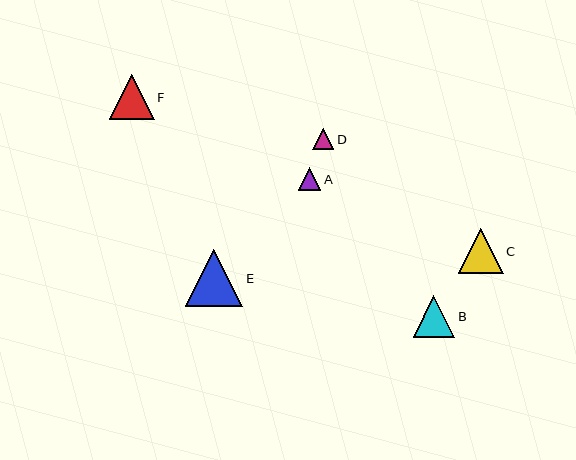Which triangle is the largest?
Triangle E is the largest with a size of approximately 57 pixels.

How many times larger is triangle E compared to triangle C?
Triangle E is approximately 1.3 times the size of triangle C.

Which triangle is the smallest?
Triangle D is the smallest with a size of approximately 21 pixels.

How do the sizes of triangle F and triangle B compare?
Triangle F and triangle B are approximately the same size.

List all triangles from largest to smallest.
From largest to smallest: E, F, C, B, A, D.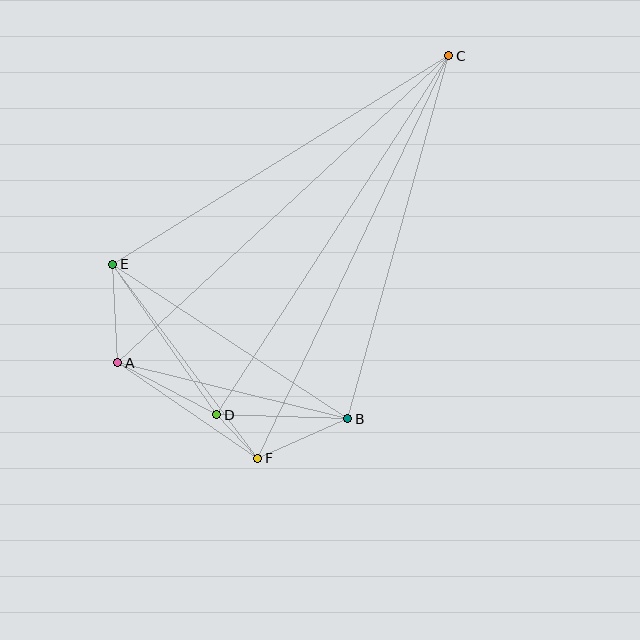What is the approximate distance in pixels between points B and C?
The distance between B and C is approximately 377 pixels.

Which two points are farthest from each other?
Points A and C are farthest from each other.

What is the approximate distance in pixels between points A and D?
The distance between A and D is approximately 112 pixels.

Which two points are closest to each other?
Points D and F are closest to each other.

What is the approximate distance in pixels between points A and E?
The distance between A and E is approximately 99 pixels.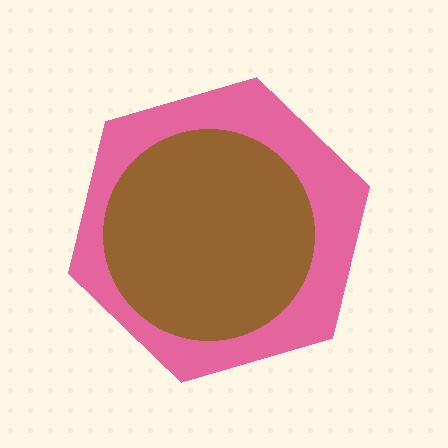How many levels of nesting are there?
2.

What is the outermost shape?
The pink hexagon.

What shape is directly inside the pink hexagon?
The brown circle.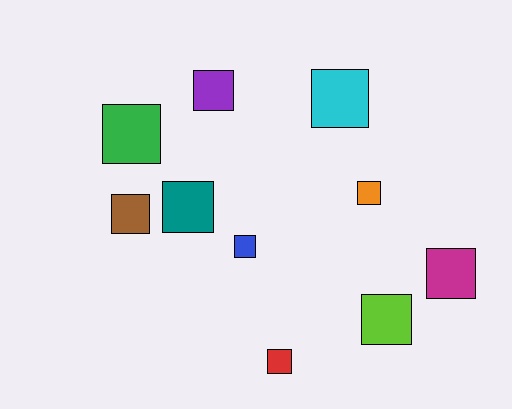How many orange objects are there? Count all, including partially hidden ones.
There is 1 orange object.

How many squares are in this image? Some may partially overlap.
There are 10 squares.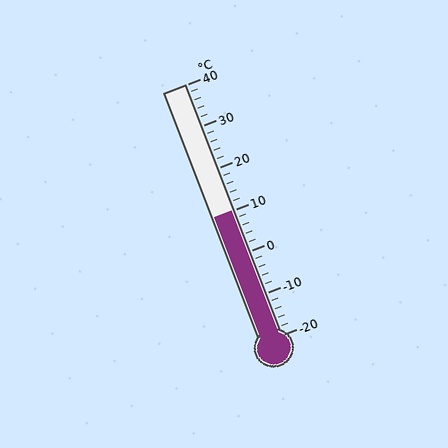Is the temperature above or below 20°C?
The temperature is below 20°C.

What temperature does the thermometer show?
The thermometer shows approximately 10°C.